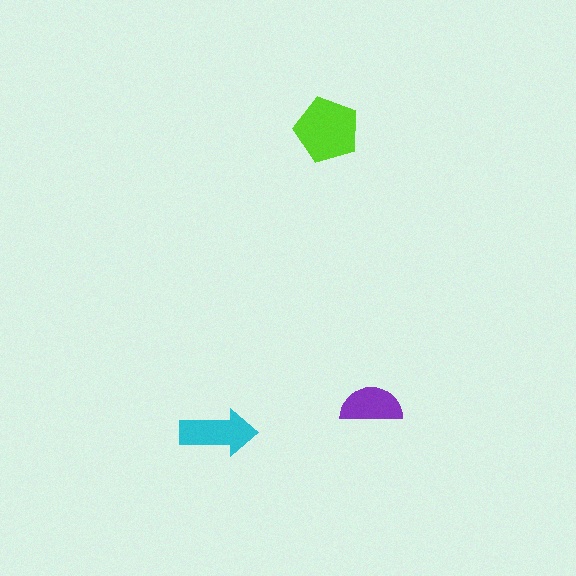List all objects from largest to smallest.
The lime pentagon, the cyan arrow, the purple semicircle.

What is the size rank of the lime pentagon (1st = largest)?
1st.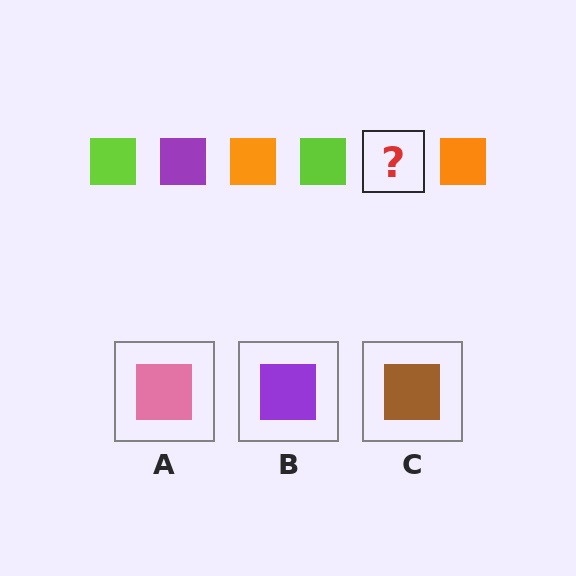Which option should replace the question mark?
Option B.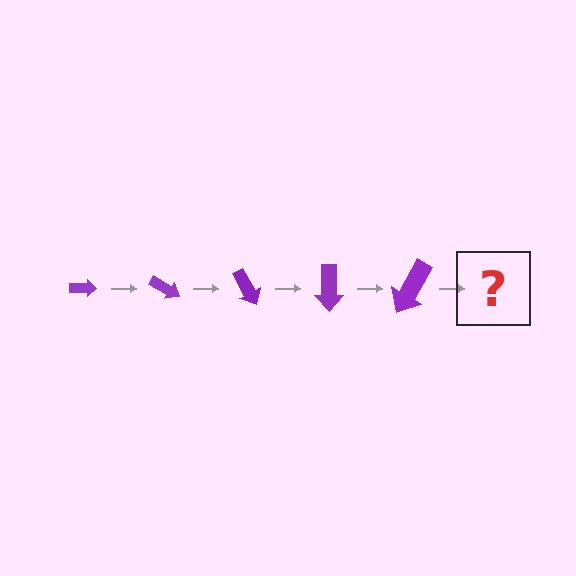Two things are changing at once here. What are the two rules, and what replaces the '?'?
The two rules are that the arrow grows larger each step and it rotates 30 degrees each step. The '?' should be an arrow, larger than the previous one and rotated 150 degrees from the start.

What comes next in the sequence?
The next element should be an arrow, larger than the previous one and rotated 150 degrees from the start.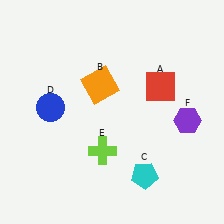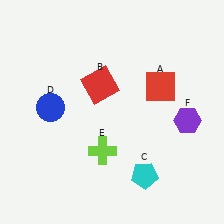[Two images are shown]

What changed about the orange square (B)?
In Image 1, B is orange. In Image 2, it changed to red.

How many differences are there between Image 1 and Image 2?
There is 1 difference between the two images.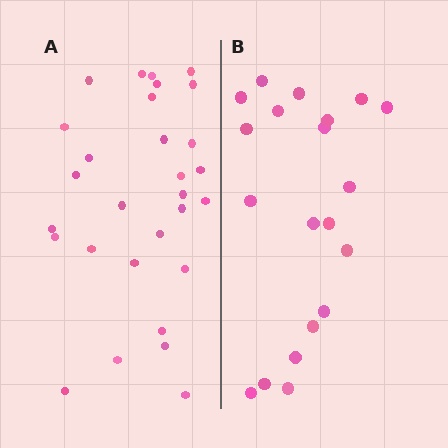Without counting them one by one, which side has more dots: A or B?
Region A (the left region) has more dots.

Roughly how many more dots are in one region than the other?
Region A has roughly 8 or so more dots than region B.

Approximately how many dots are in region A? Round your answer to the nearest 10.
About 30 dots. (The exact count is 29, which rounds to 30.)